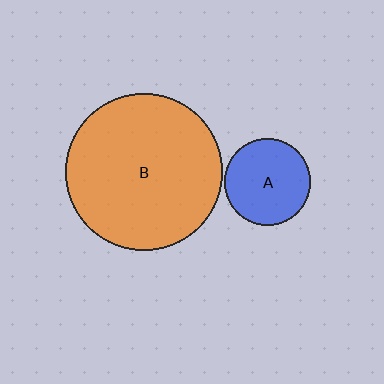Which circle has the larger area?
Circle B (orange).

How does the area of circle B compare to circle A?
Approximately 3.3 times.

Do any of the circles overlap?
No, none of the circles overlap.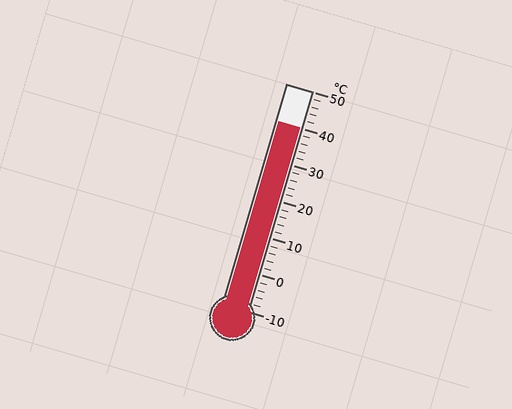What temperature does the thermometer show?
The thermometer shows approximately 40°C.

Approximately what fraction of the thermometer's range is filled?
The thermometer is filled to approximately 85% of its range.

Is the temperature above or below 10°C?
The temperature is above 10°C.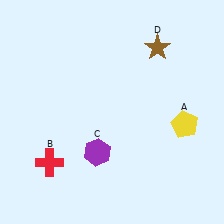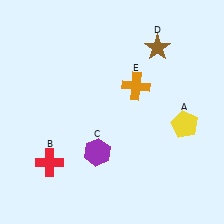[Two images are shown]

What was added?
An orange cross (E) was added in Image 2.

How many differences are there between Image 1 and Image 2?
There is 1 difference between the two images.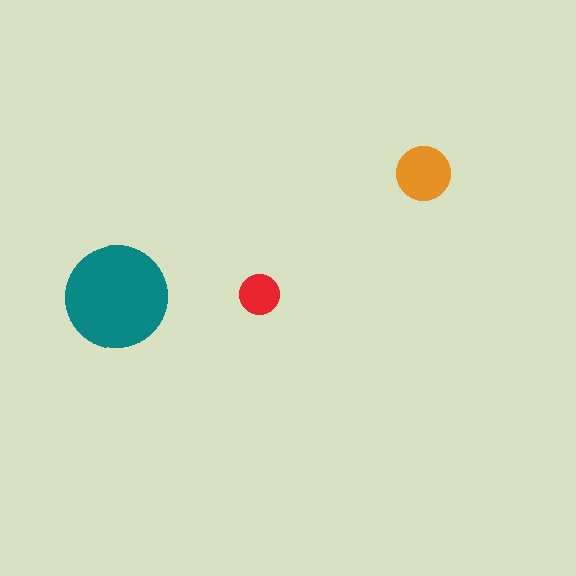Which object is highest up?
The orange circle is topmost.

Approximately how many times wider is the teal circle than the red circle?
About 2.5 times wider.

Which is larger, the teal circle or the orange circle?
The teal one.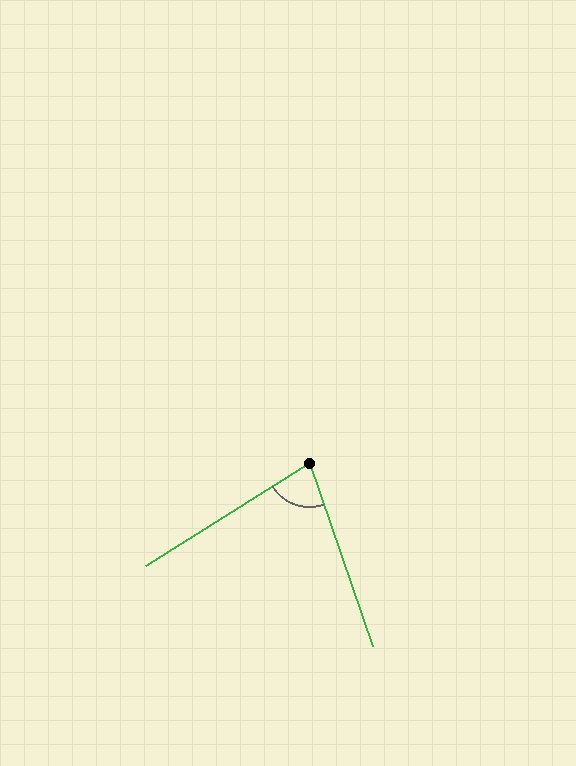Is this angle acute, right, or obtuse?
It is acute.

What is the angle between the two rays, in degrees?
Approximately 77 degrees.